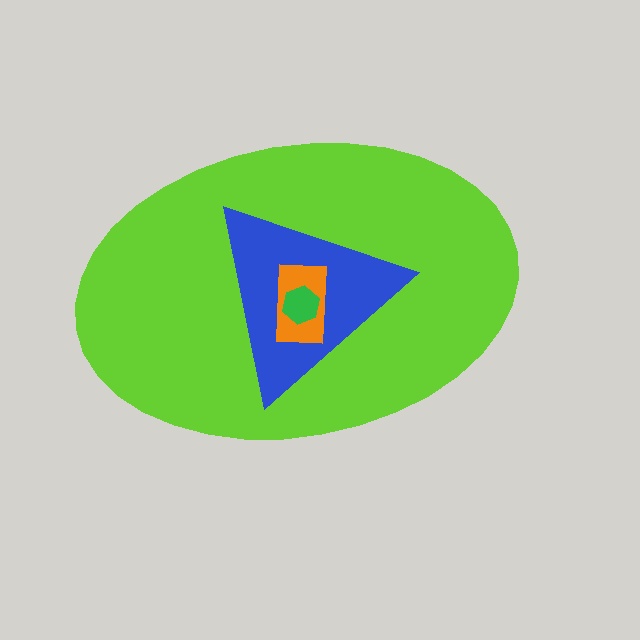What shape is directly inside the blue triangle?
The orange rectangle.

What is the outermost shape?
The lime ellipse.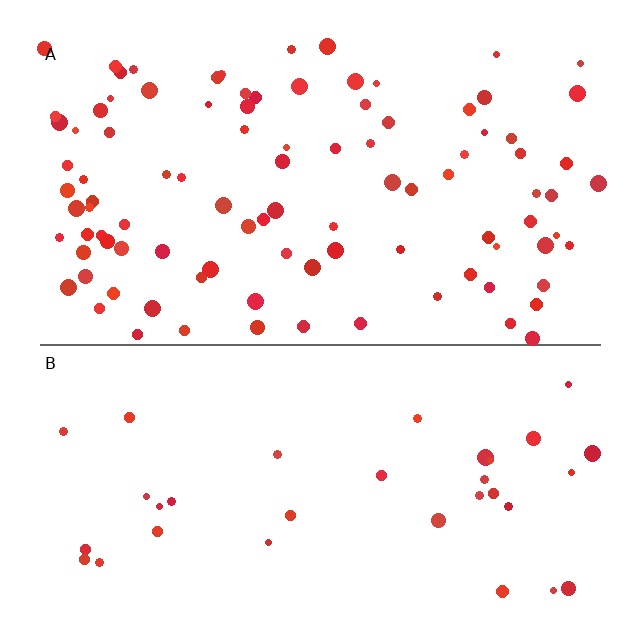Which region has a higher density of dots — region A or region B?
A (the top).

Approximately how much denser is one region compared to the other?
Approximately 2.9× — region A over region B.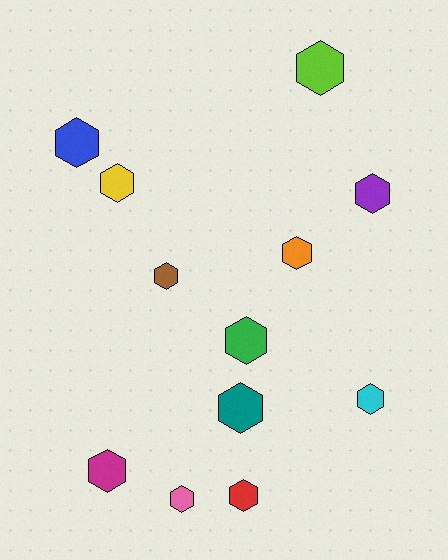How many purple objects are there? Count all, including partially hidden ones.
There is 1 purple object.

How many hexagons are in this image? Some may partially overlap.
There are 12 hexagons.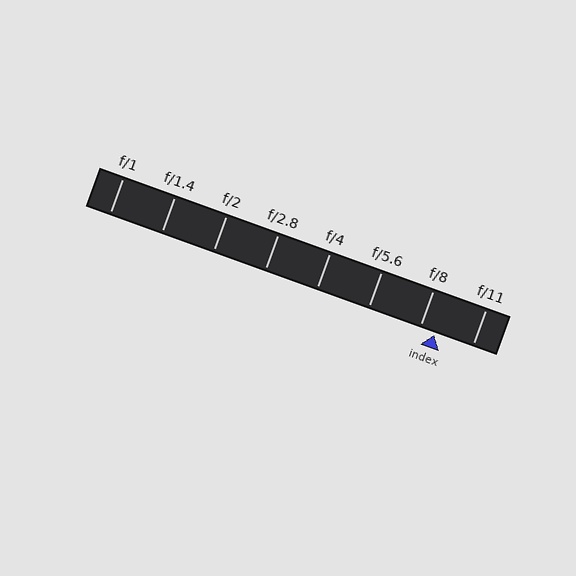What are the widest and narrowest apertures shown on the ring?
The widest aperture shown is f/1 and the narrowest is f/11.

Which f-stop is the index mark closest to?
The index mark is closest to f/8.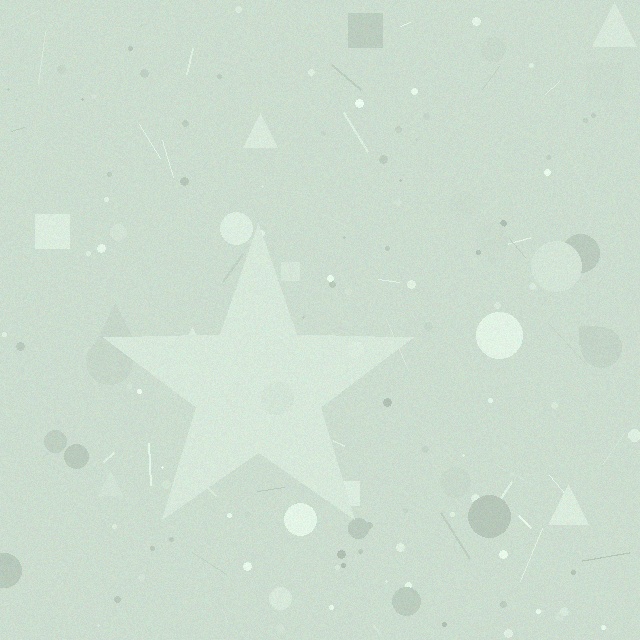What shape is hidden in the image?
A star is hidden in the image.